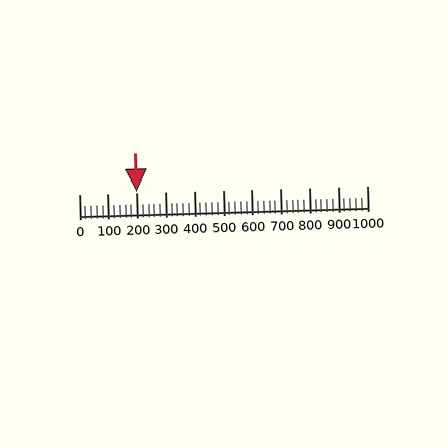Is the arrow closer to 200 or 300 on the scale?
The arrow is closer to 200.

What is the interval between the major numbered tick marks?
The major tick marks are spaced 100 units apart.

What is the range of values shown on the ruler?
The ruler shows values from 0 to 1000.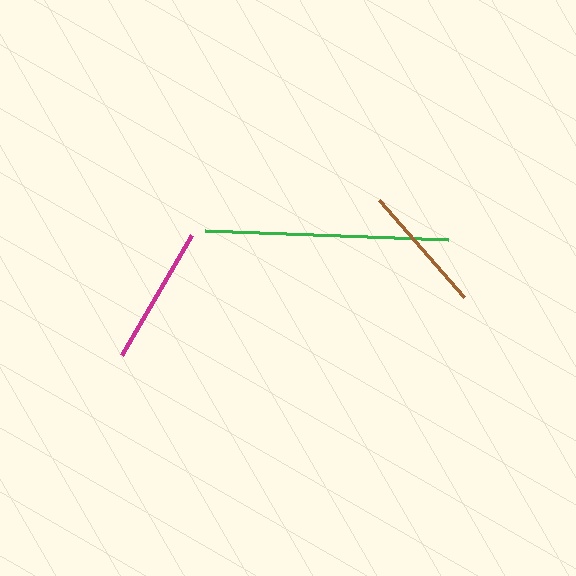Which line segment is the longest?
The green line is the longest at approximately 243 pixels.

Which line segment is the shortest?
The brown line is the shortest at approximately 129 pixels.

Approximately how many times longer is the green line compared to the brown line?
The green line is approximately 1.9 times the length of the brown line.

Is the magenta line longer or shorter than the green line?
The green line is longer than the magenta line.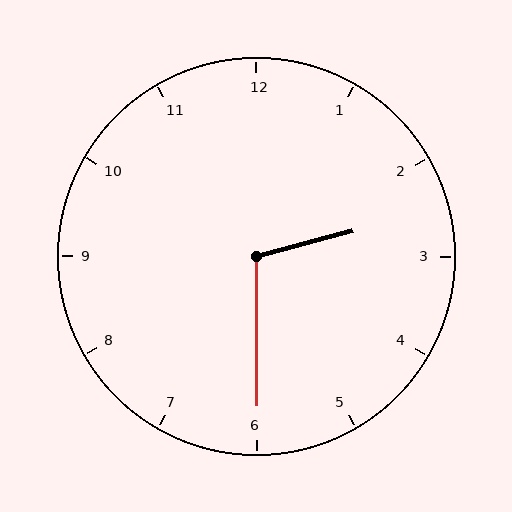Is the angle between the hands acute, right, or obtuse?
It is obtuse.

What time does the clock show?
2:30.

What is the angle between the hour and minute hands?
Approximately 105 degrees.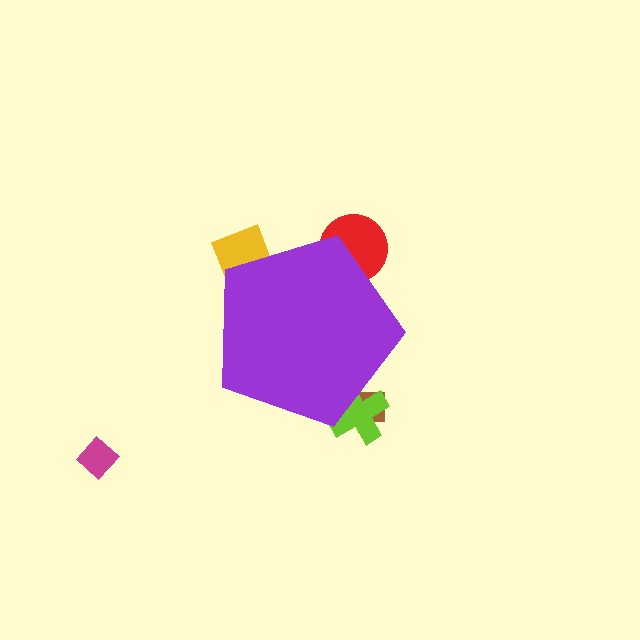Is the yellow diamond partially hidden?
Yes, the yellow diamond is partially hidden behind the purple pentagon.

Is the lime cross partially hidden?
Yes, the lime cross is partially hidden behind the purple pentagon.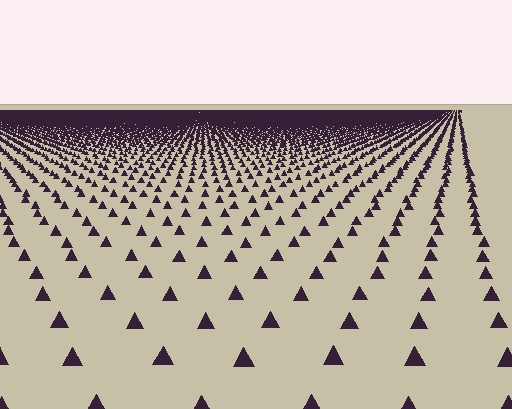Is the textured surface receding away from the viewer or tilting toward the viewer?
The surface is receding away from the viewer. Texture elements get smaller and denser toward the top.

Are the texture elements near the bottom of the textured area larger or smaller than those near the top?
Larger. Near the bottom, elements are closer to the viewer and appear at a bigger on-screen size.